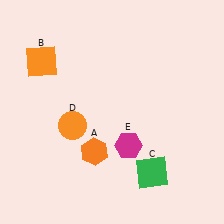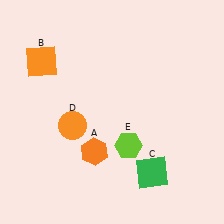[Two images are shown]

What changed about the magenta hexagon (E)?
In Image 1, E is magenta. In Image 2, it changed to lime.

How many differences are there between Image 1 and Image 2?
There is 1 difference between the two images.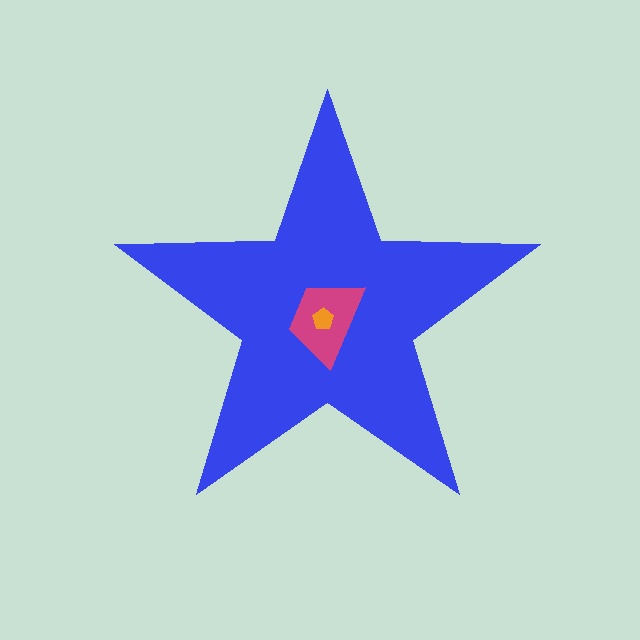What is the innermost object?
The orange pentagon.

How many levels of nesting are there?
3.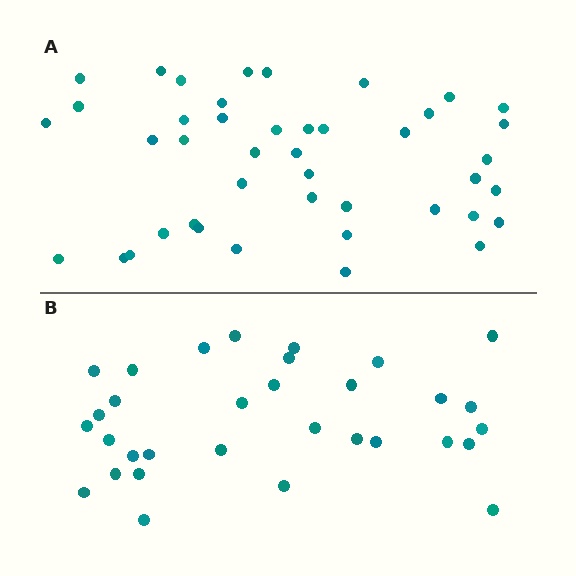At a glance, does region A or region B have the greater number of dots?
Region A (the top region) has more dots.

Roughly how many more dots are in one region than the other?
Region A has roughly 12 or so more dots than region B.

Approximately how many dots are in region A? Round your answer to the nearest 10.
About 40 dots. (The exact count is 43, which rounds to 40.)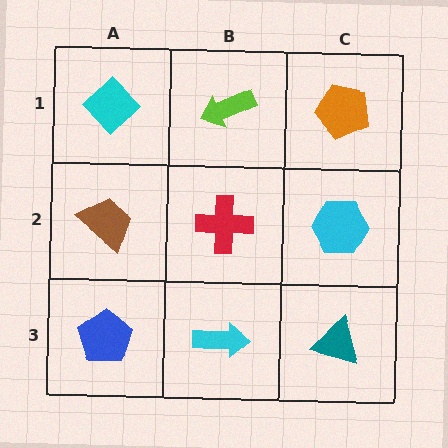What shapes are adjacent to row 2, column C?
An orange pentagon (row 1, column C), a teal triangle (row 3, column C), a red cross (row 2, column B).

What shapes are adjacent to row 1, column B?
A red cross (row 2, column B), a cyan diamond (row 1, column A), an orange pentagon (row 1, column C).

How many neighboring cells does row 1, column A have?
2.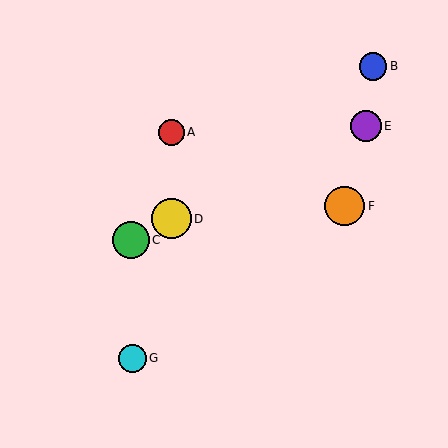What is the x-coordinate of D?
Object D is at x≈171.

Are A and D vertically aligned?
Yes, both are at x≈171.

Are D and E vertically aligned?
No, D is at x≈171 and E is at x≈366.